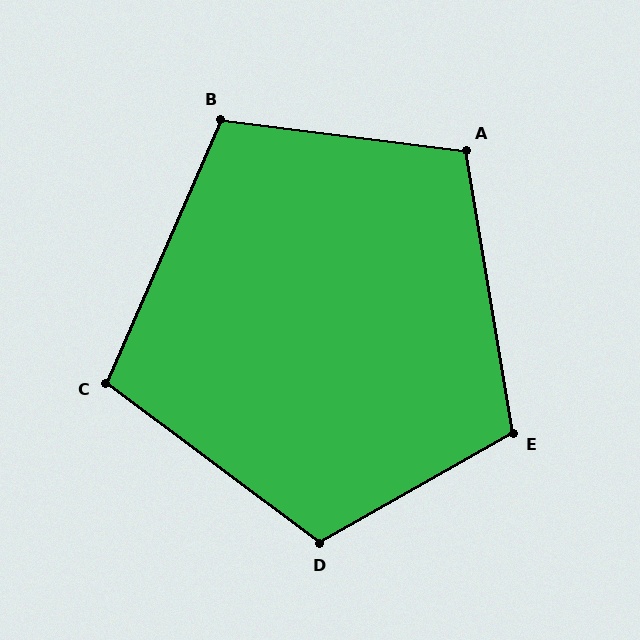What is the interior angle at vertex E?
Approximately 110 degrees (obtuse).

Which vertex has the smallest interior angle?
C, at approximately 103 degrees.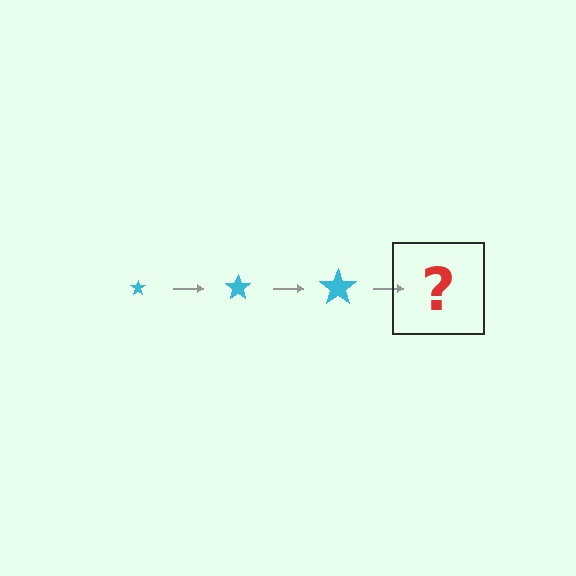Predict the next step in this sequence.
The next step is a cyan star, larger than the previous one.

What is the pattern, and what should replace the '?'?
The pattern is that the star gets progressively larger each step. The '?' should be a cyan star, larger than the previous one.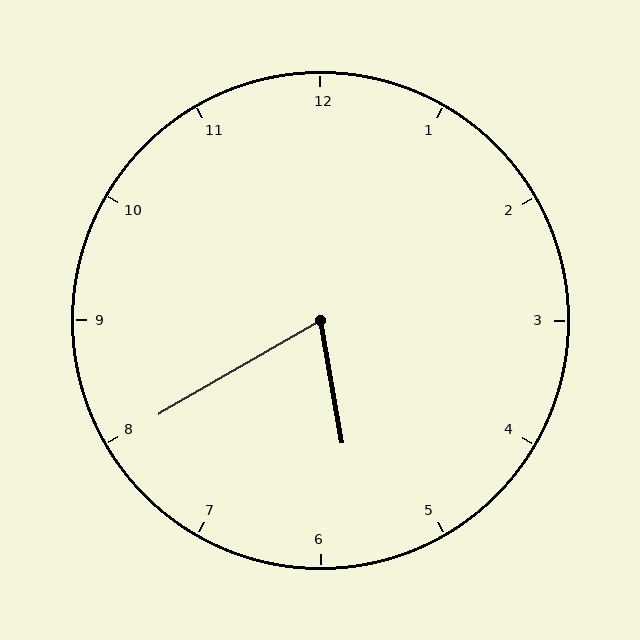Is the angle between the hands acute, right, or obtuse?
It is acute.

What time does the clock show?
5:40.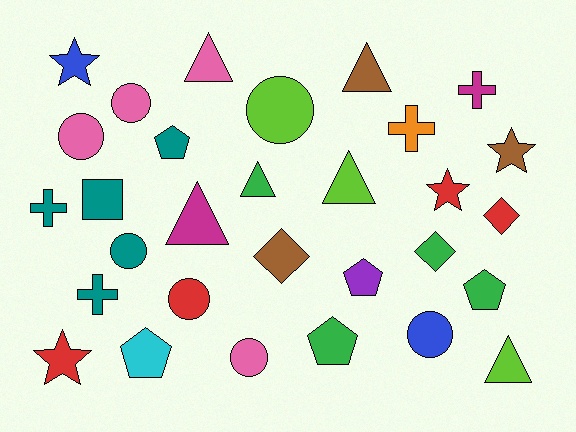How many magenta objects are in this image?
There are 2 magenta objects.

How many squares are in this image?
There is 1 square.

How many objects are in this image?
There are 30 objects.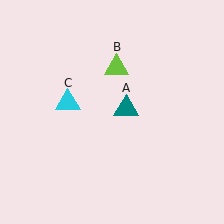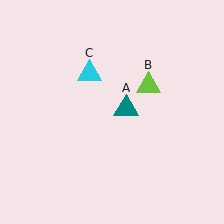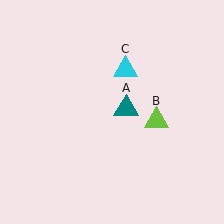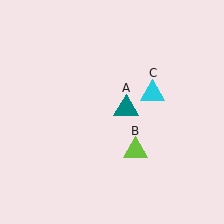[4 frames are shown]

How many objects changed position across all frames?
2 objects changed position: lime triangle (object B), cyan triangle (object C).